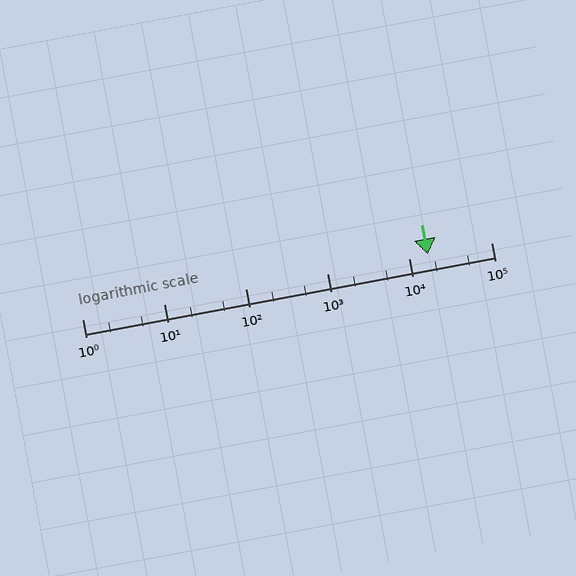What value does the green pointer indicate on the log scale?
The pointer indicates approximately 17000.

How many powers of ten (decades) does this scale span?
The scale spans 5 decades, from 1 to 100000.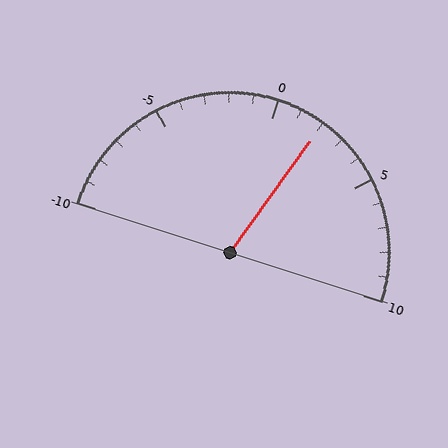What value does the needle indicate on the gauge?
The needle indicates approximately 2.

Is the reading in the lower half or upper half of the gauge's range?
The reading is in the upper half of the range (-10 to 10).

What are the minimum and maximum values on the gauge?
The gauge ranges from -10 to 10.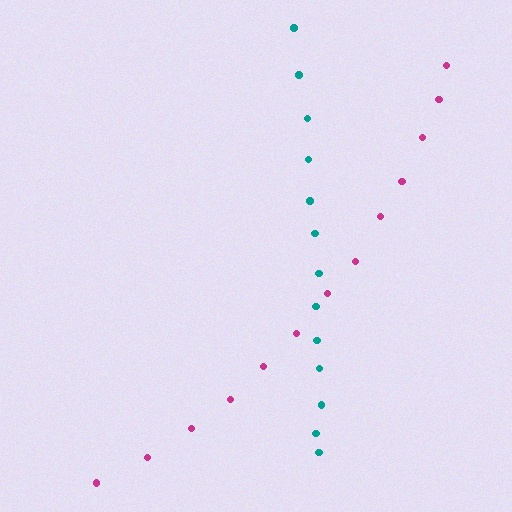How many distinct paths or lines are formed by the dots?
There are 2 distinct paths.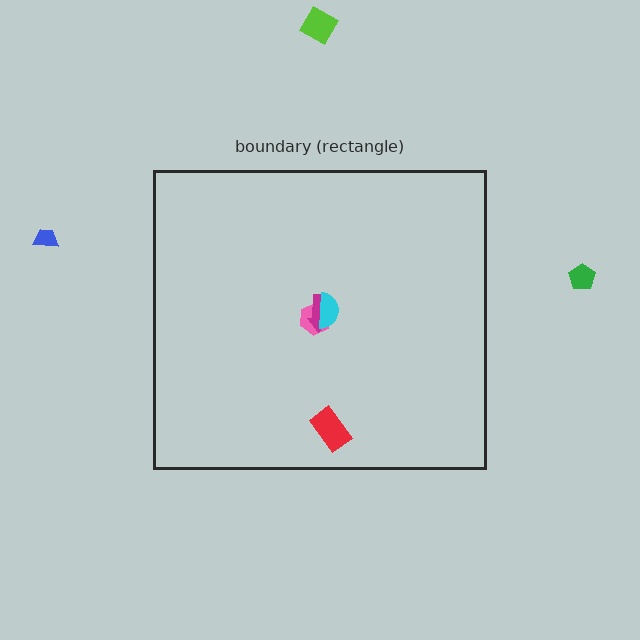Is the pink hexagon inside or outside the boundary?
Inside.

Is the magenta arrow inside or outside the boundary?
Inside.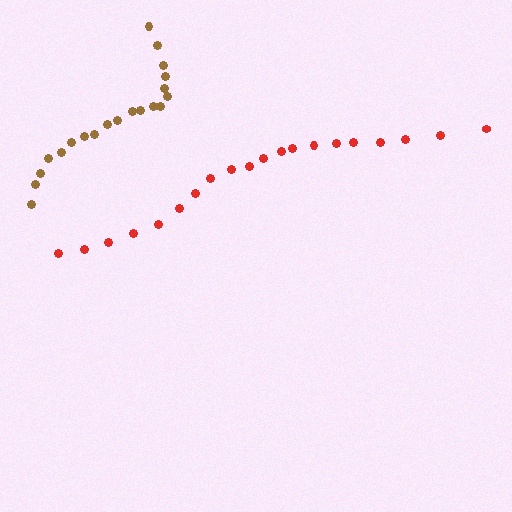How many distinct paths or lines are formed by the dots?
There are 2 distinct paths.